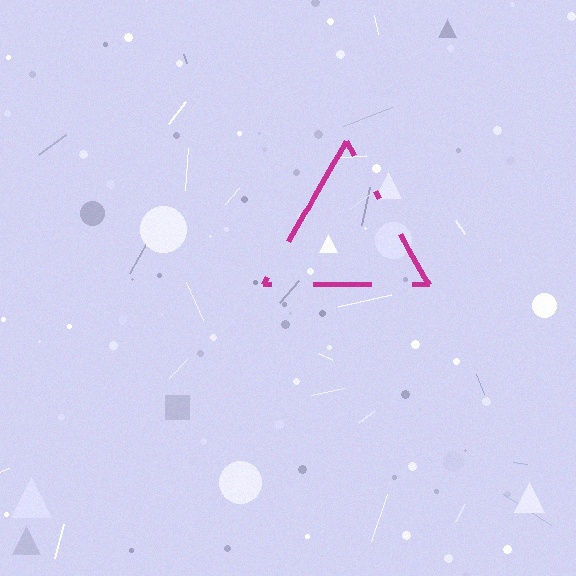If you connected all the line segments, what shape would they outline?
They would outline a triangle.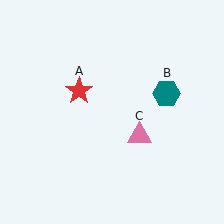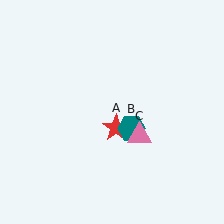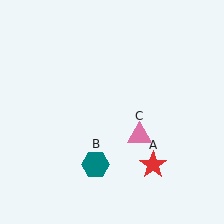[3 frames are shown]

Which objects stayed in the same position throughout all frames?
Pink triangle (object C) remained stationary.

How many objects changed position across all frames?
2 objects changed position: red star (object A), teal hexagon (object B).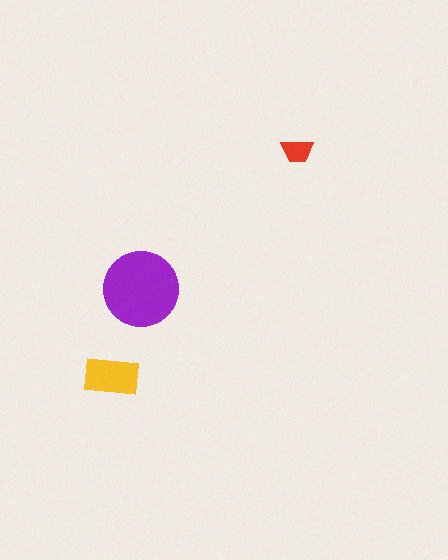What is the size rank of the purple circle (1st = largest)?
1st.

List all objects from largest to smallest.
The purple circle, the yellow rectangle, the red trapezoid.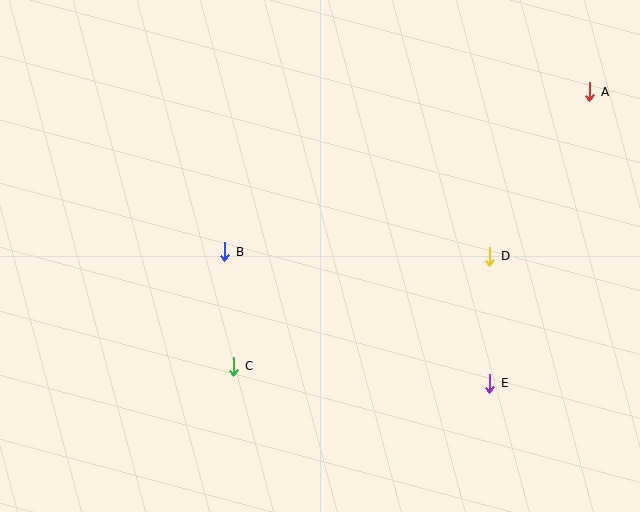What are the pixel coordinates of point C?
Point C is at (234, 366).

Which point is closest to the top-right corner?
Point A is closest to the top-right corner.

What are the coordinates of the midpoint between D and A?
The midpoint between D and A is at (540, 174).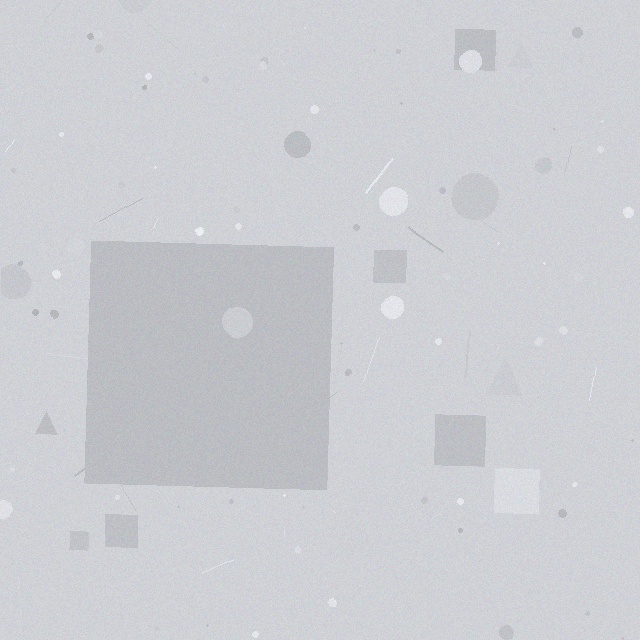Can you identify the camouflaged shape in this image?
The camouflaged shape is a square.